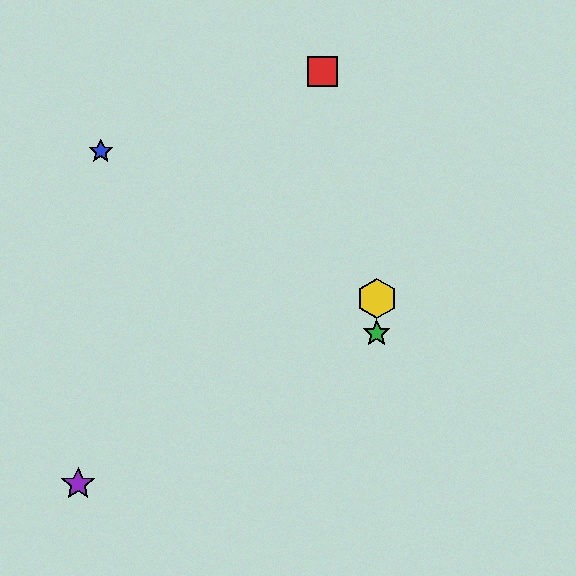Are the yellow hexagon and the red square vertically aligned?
No, the yellow hexagon is at x≈377 and the red square is at x≈322.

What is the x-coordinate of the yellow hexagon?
The yellow hexagon is at x≈377.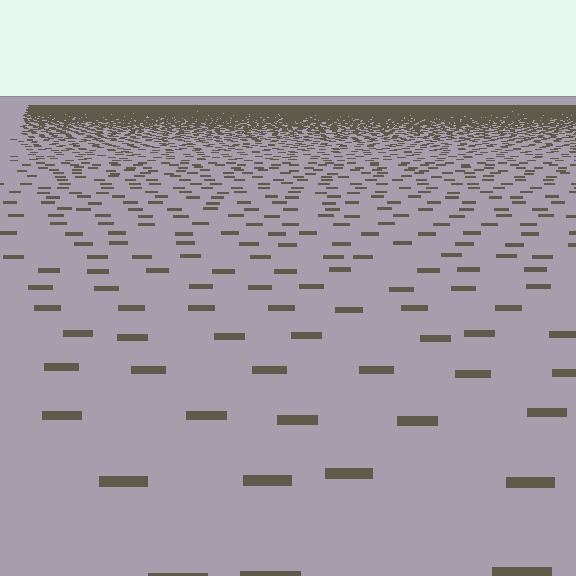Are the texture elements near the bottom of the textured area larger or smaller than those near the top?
Larger. Near the bottom, elements are closer to the viewer and appear at a bigger on-screen size.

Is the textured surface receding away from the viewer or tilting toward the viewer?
The surface is receding away from the viewer. Texture elements get smaller and denser toward the top.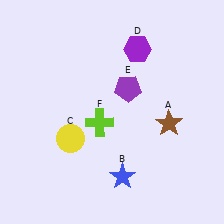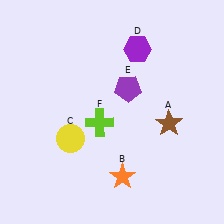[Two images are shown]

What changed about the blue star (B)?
In Image 1, B is blue. In Image 2, it changed to orange.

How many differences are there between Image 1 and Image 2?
There is 1 difference between the two images.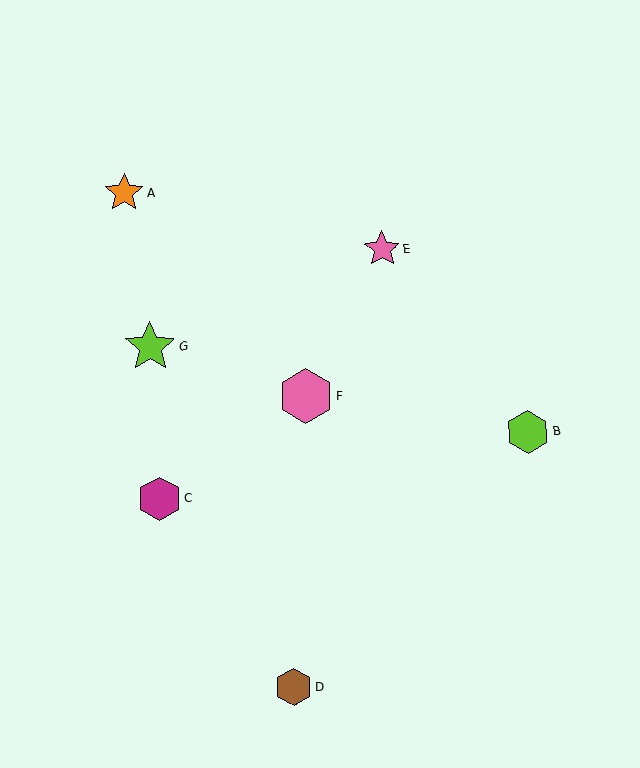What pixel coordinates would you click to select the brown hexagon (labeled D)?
Click at (294, 688) to select the brown hexagon D.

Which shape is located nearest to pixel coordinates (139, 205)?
The orange star (labeled A) at (124, 193) is nearest to that location.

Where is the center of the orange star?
The center of the orange star is at (124, 193).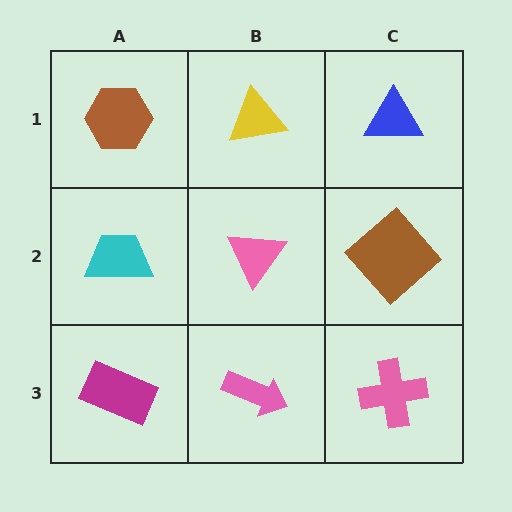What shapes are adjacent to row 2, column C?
A blue triangle (row 1, column C), a pink cross (row 3, column C), a pink triangle (row 2, column B).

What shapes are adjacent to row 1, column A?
A cyan trapezoid (row 2, column A), a yellow triangle (row 1, column B).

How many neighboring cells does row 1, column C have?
2.